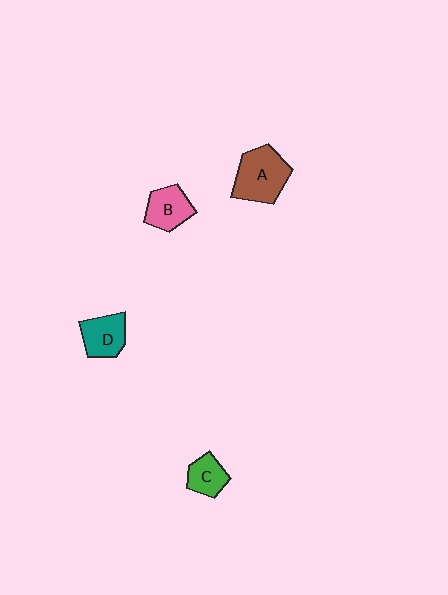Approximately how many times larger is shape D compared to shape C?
Approximately 1.3 times.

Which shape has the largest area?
Shape A (brown).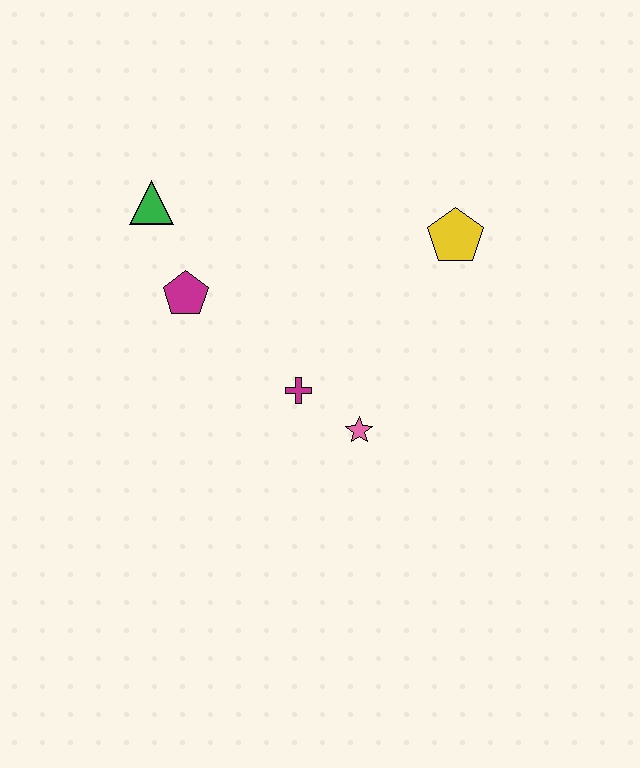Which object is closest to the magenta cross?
The pink star is closest to the magenta cross.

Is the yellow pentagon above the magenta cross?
Yes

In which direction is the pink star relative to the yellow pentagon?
The pink star is below the yellow pentagon.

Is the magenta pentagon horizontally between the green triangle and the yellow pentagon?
Yes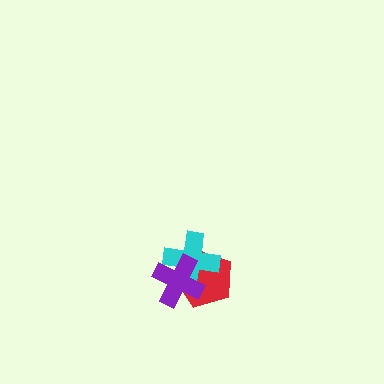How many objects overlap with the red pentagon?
2 objects overlap with the red pentagon.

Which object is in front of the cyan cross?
The purple cross is in front of the cyan cross.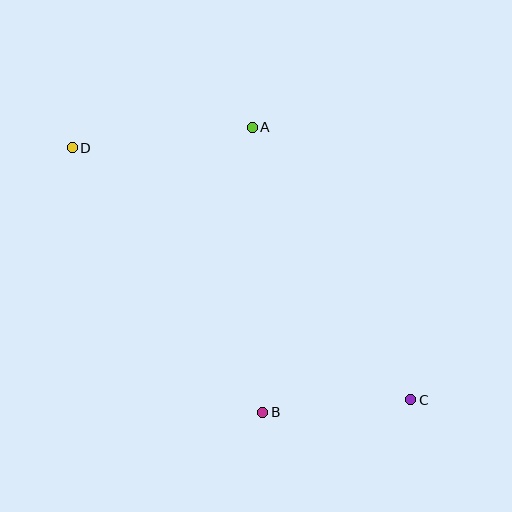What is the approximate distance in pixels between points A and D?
The distance between A and D is approximately 181 pixels.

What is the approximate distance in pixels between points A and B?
The distance between A and B is approximately 285 pixels.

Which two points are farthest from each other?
Points C and D are farthest from each other.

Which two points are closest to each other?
Points B and C are closest to each other.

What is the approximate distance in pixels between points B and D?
The distance between B and D is approximately 326 pixels.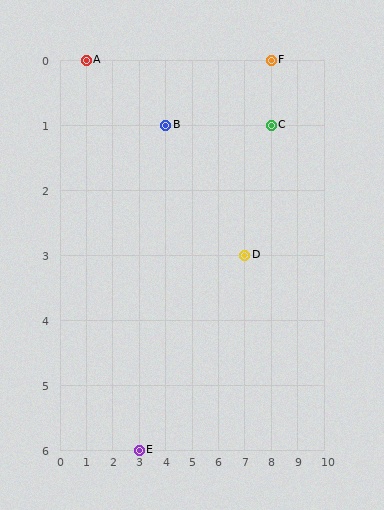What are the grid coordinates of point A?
Point A is at grid coordinates (1, 0).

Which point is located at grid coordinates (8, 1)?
Point C is at (8, 1).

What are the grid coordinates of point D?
Point D is at grid coordinates (7, 3).